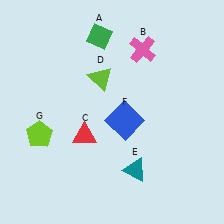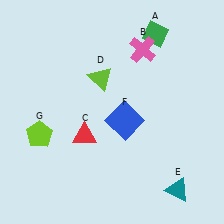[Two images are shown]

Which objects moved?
The objects that moved are: the green diamond (A), the teal triangle (E).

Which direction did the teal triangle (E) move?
The teal triangle (E) moved right.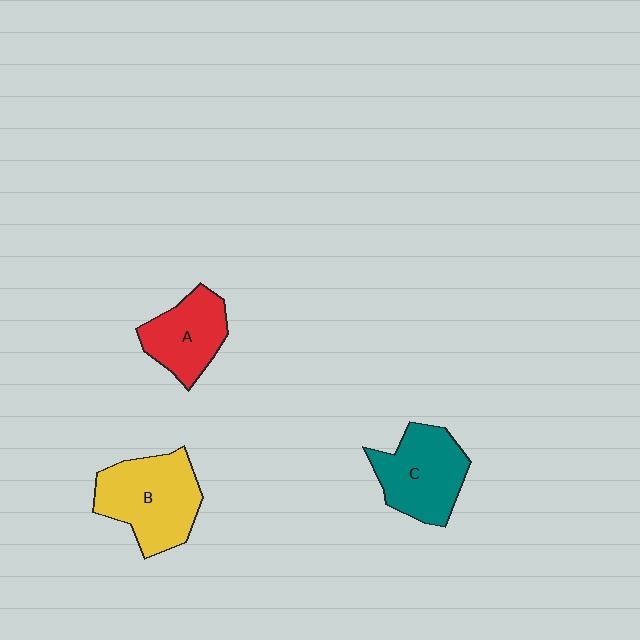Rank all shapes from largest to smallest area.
From largest to smallest: B (yellow), C (teal), A (red).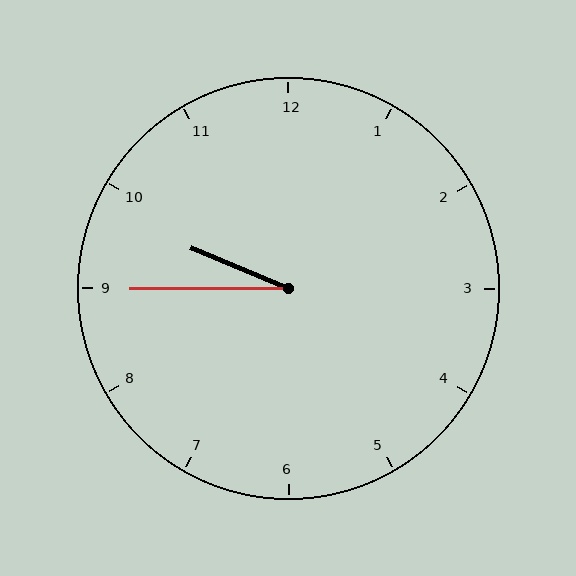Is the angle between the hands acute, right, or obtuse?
It is acute.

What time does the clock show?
9:45.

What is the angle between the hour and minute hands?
Approximately 22 degrees.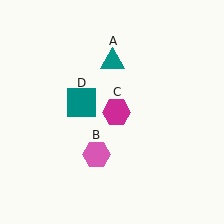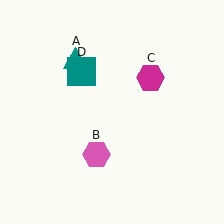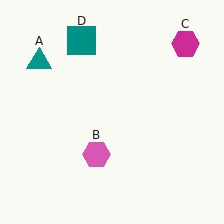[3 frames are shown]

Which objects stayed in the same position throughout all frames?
Pink hexagon (object B) remained stationary.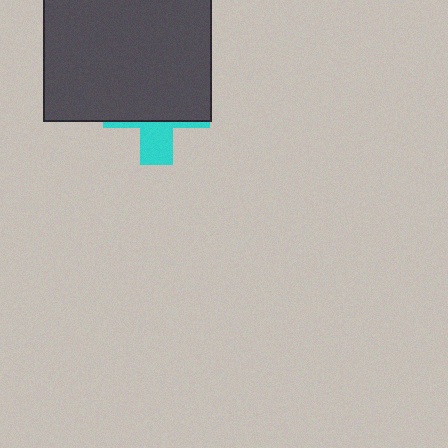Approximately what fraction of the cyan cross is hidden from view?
Roughly 68% of the cyan cross is hidden behind the dark gray square.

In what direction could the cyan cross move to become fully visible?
The cyan cross could move down. That would shift it out from behind the dark gray square entirely.